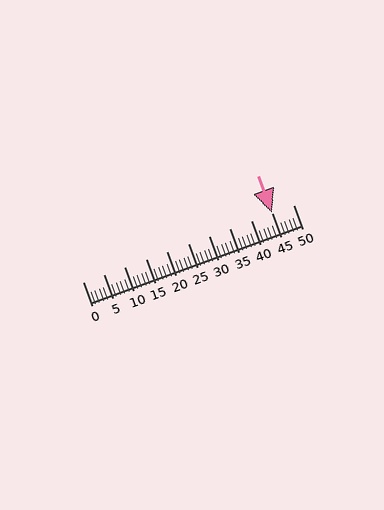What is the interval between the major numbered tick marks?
The major tick marks are spaced 5 units apart.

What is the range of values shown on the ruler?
The ruler shows values from 0 to 50.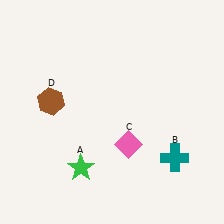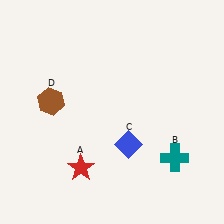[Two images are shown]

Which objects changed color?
A changed from green to red. C changed from pink to blue.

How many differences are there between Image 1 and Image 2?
There are 2 differences between the two images.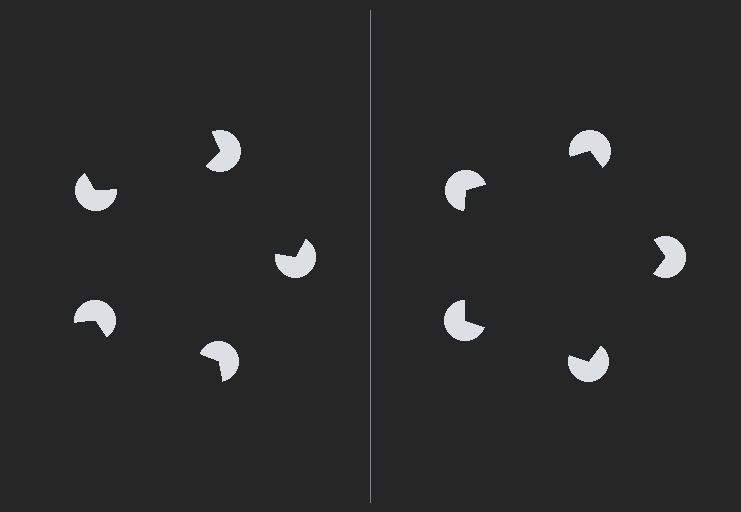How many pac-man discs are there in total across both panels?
10 — 5 on each side.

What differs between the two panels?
The pac-man discs are positioned identically on both sides; only the wedge orientations differ. On the right they align to a pentagon; on the left they are misaligned.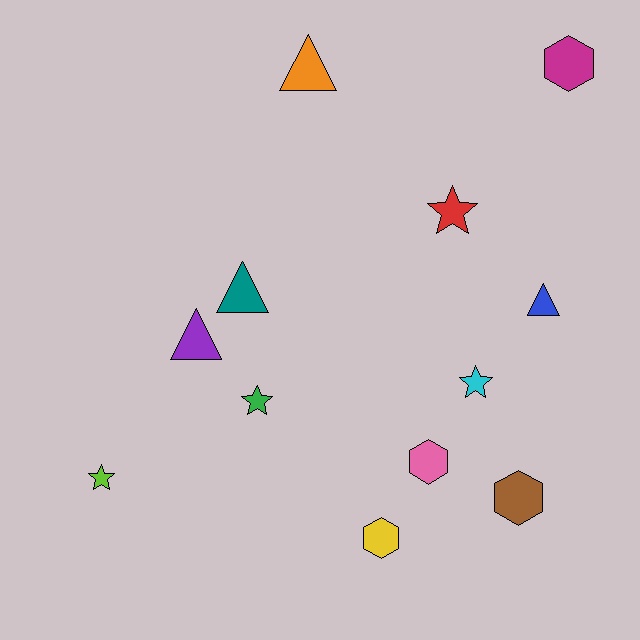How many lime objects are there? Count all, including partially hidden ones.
There is 1 lime object.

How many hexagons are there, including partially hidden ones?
There are 4 hexagons.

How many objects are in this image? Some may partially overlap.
There are 12 objects.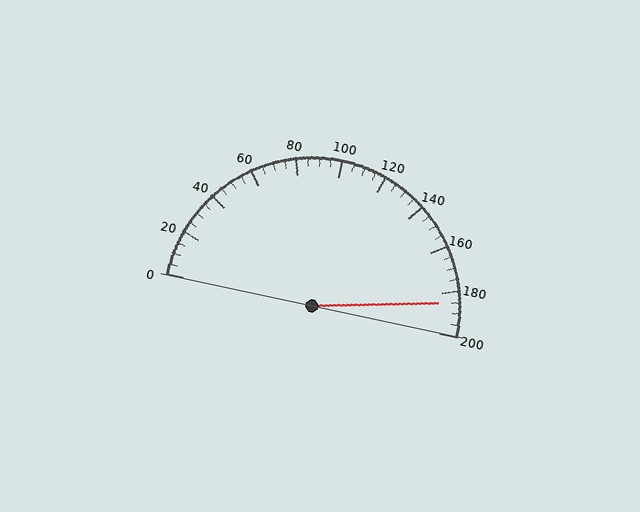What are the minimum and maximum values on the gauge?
The gauge ranges from 0 to 200.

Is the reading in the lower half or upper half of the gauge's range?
The reading is in the upper half of the range (0 to 200).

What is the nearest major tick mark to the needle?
The nearest major tick mark is 180.